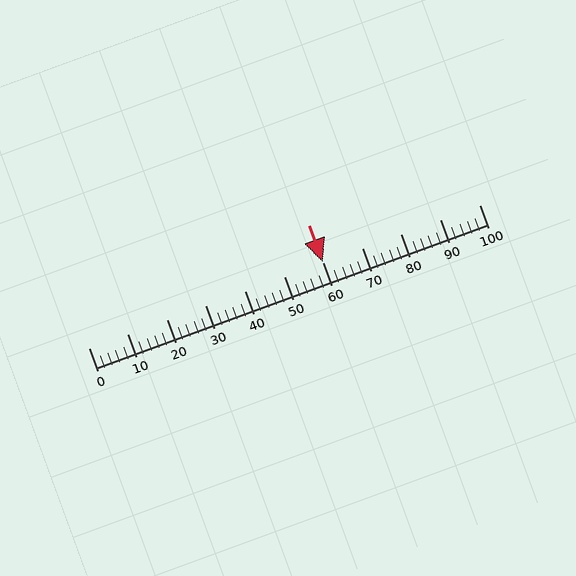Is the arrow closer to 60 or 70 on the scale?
The arrow is closer to 60.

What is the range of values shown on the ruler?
The ruler shows values from 0 to 100.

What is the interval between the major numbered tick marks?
The major tick marks are spaced 10 units apart.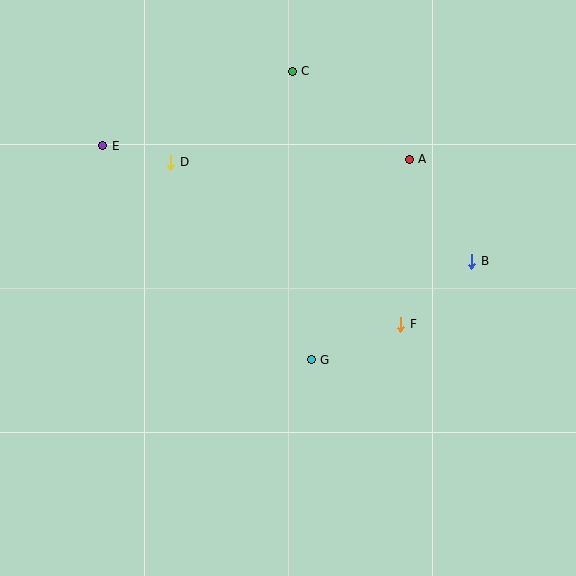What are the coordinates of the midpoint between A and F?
The midpoint between A and F is at (405, 242).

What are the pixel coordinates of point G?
Point G is at (311, 360).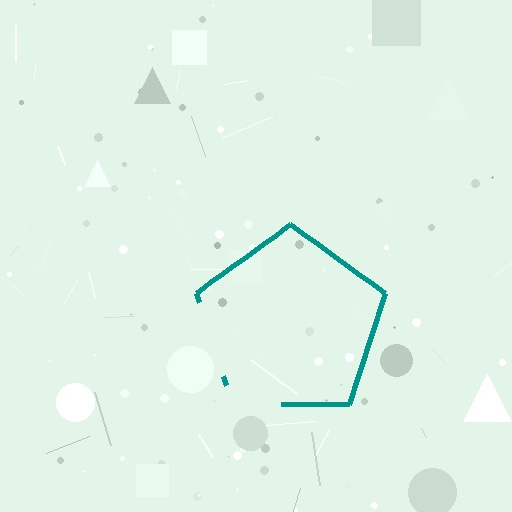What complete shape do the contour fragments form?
The contour fragments form a pentagon.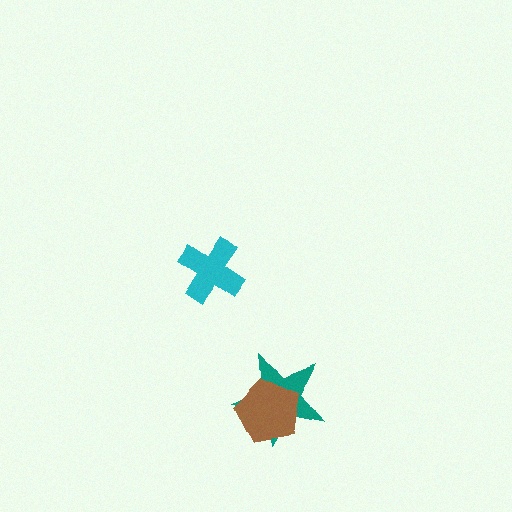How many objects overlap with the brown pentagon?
1 object overlaps with the brown pentagon.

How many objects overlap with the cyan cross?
0 objects overlap with the cyan cross.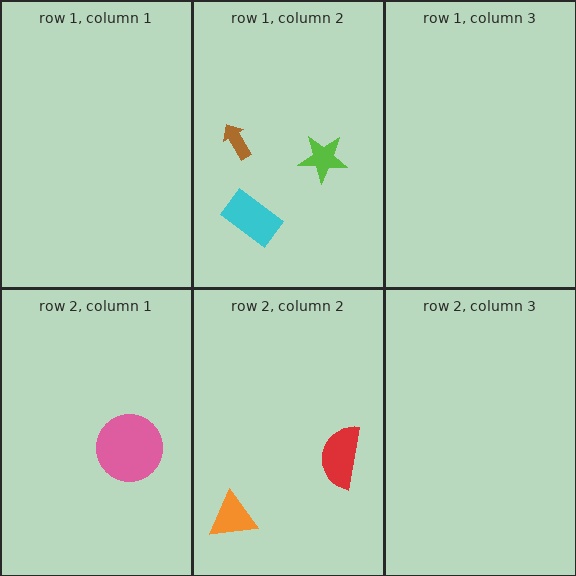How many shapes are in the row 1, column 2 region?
3.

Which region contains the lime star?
The row 1, column 2 region.